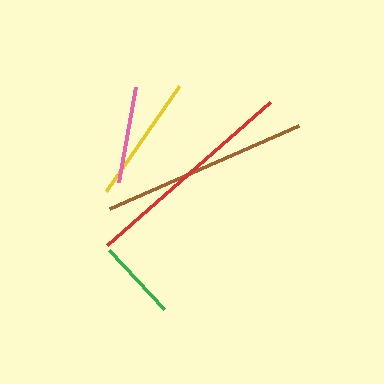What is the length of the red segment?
The red segment is approximately 217 pixels long.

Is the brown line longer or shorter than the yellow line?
The brown line is longer than the yellow line.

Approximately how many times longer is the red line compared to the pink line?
The red line is approximately 2.2 times the length of the pink line.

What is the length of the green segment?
The green segment is approximately 80 pixels long.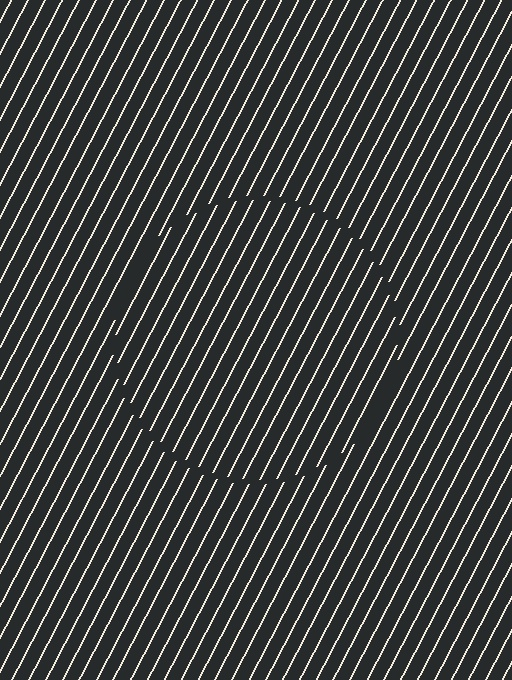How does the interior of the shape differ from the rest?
The interior of the shape contains the same grating, shifted by half a period — the contour is defined by the phase discontinuity where line-ends from the inner and outer gratings abut.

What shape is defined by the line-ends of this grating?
An illusory circle. The interior of the shape contains the same grating, shifted by half a period — the contour is defined by the phase discontinuity where line-ends from the inner and outer gratings abut.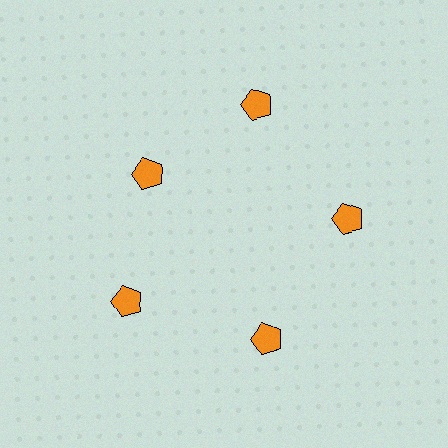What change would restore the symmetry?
The symmetry would be restored by moving it outward, back onto the ring so that all 5 pentagons sit at equal angles and equal distance from the center.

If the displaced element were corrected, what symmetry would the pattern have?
It would have 5-fold rotational symmetry — the pattern would map onto itself every 72 degrees.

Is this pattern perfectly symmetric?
No. The 5 orange pentagons are arranged in a ring, but one element near the 10 o'clock position is pulled inward toward the center, breaking the 5-fold rotational symmetry.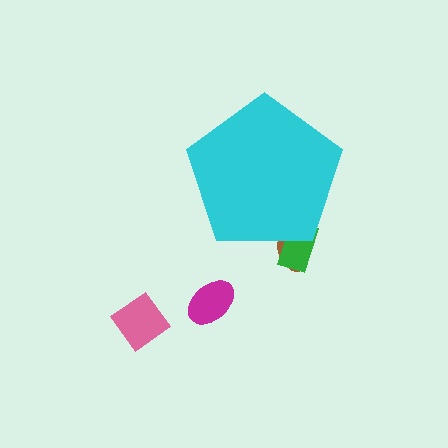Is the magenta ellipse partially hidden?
No, the magenta ellipse is fully visible.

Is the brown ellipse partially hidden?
Yes, the brown ellipse is partially hidden behind the cyan pentagon.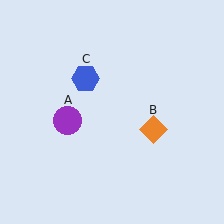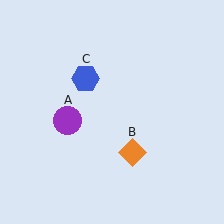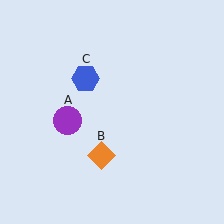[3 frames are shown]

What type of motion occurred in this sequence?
The orange diamond (object B) rotated clockwise around the center of the scene.